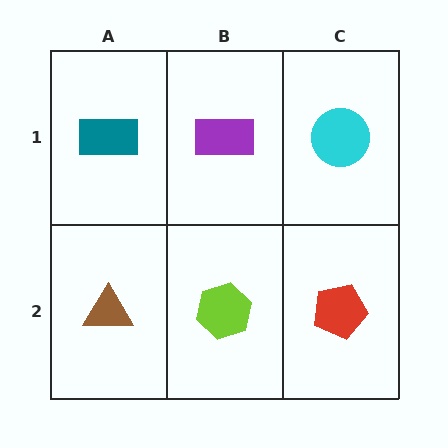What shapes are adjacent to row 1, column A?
A brown triangle (row 2, column A), a purple rectangle (row 1, column B).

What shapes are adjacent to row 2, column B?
A purple rectangle (row 1, column B), a brown triangle (row 2, column A), a red pentagon (row 2, column C).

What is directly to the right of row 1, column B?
A cyan circle.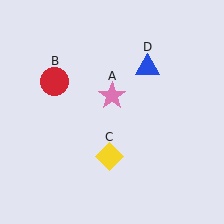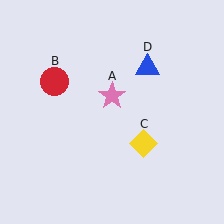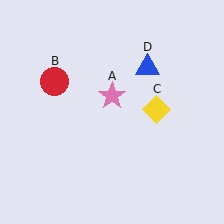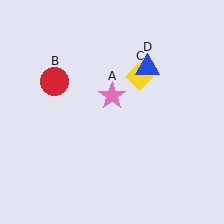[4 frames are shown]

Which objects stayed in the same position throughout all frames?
Pink star (object A) and red circle (object B) and blue triangle (object D) remained stationary.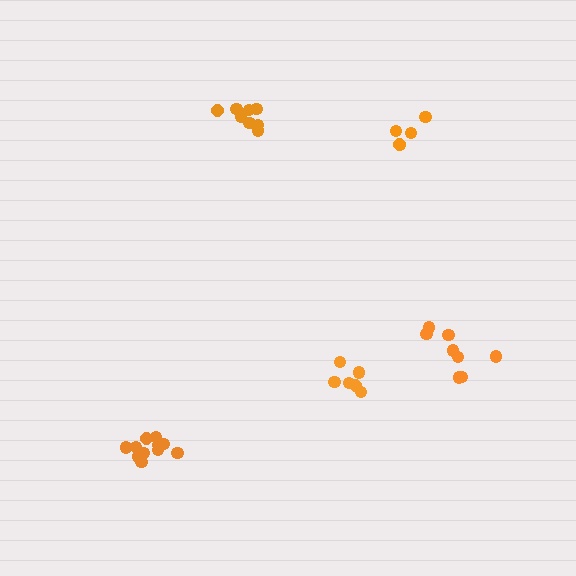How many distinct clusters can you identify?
There are 5 distinct clusters.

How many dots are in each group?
Group 1: 6 dots, Group 2: 8 dots, Group 3: 5 dots, Group 4: 8 dots, Group 5: 11 dots (38 total).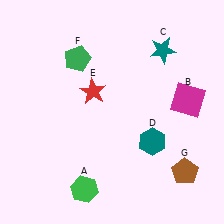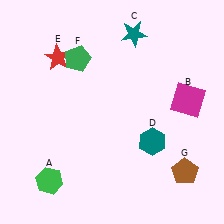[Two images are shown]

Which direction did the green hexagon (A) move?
The green hexagon (A) moved left.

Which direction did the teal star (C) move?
The teal star (C) moved left.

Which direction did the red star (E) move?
The red star (E) moved left.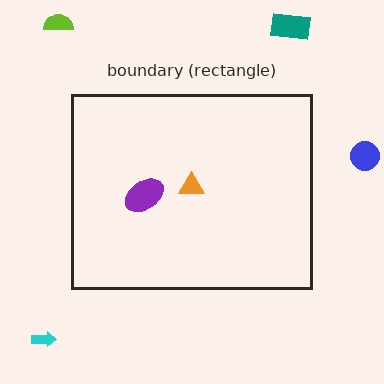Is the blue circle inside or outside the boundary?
Outside.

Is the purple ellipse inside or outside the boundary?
Inside.